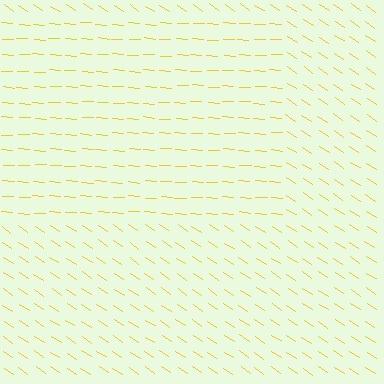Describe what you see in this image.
The image is filled with small yellow line segments. A rectangle region in the image has lines oriented differently from the surrounding lines, creating a visible texture boundary.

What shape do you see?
I see a rectangle.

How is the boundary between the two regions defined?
The boundary is defined purely by a change in line orientation (approximately 30 degrees difference). All lines are the same color and thickness.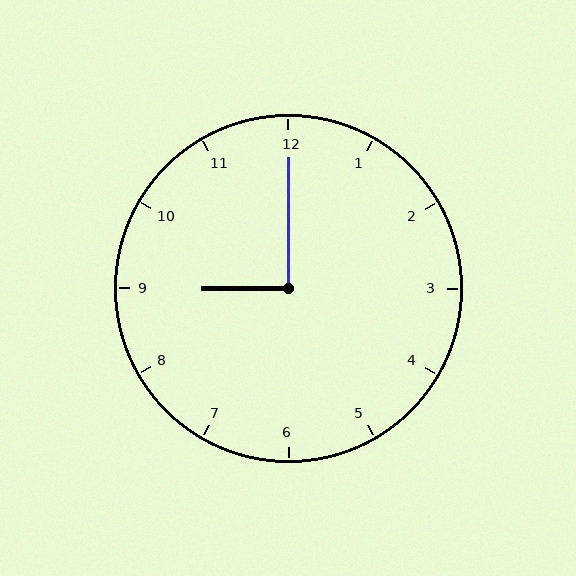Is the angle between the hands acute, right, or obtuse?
It is right.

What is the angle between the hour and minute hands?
Approximately 90 degrees.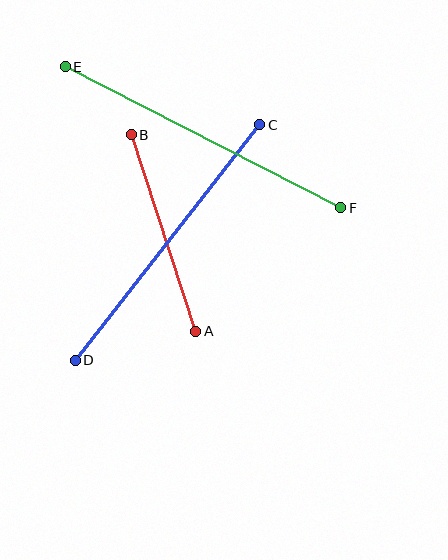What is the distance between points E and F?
The distance is approximately 310 pixels.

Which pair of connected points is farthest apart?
Points E and F are farthest apart.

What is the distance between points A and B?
The distance is approximately 207 pixels.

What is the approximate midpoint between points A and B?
The midpoint is at approximately (163, 233) pixels.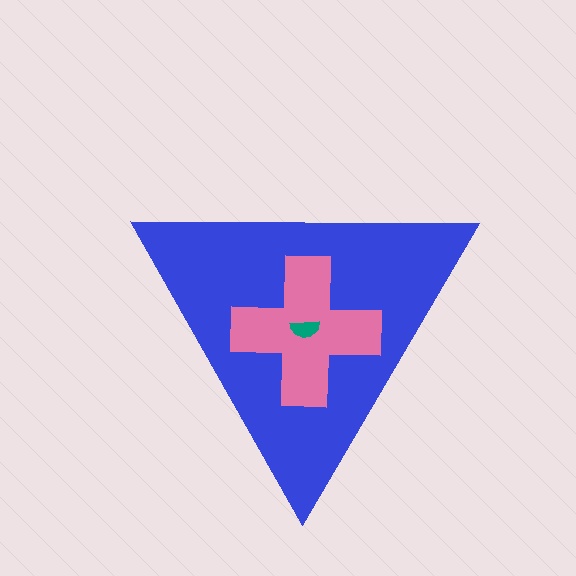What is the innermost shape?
The teal semicircle.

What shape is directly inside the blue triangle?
The pink cross.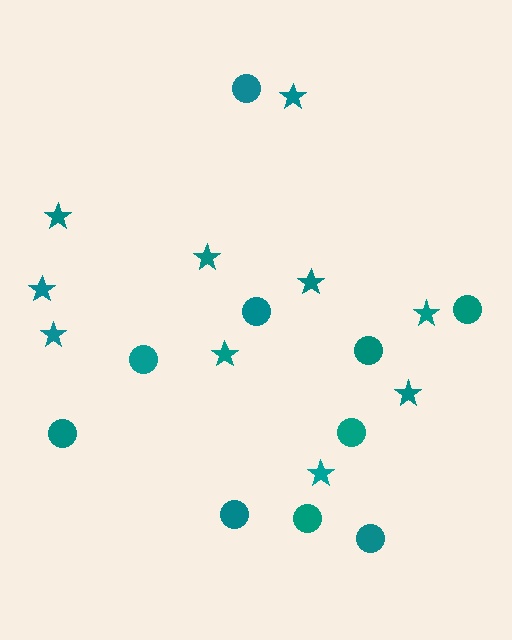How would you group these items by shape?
There are 2 groups: one group of circles (10) and one group of stars (10).